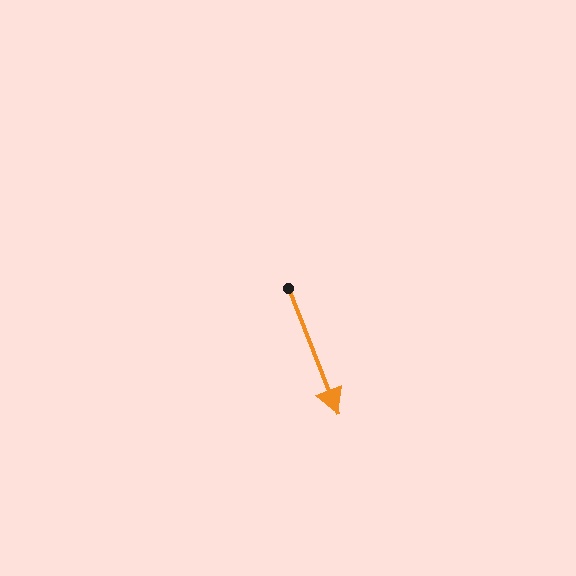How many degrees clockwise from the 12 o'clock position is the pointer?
Approximately 158 degrees.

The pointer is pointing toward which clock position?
Roughly 5 o'clock.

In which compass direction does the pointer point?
South.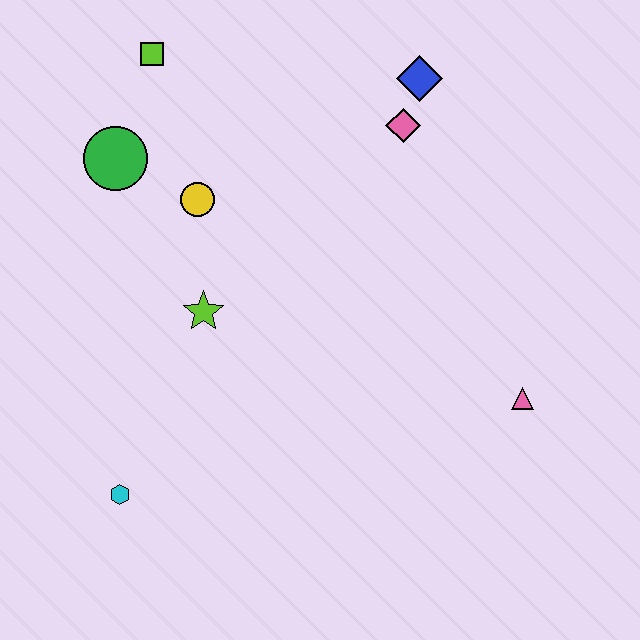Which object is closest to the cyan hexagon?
The lime star is closest to the cyan hexagon.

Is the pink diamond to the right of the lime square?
Yes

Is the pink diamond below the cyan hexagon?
No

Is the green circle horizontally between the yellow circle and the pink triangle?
No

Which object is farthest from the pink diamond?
The cyan hexagon is farthest from the pink diamond.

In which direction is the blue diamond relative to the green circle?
The blue diamond is to the right of the green circle.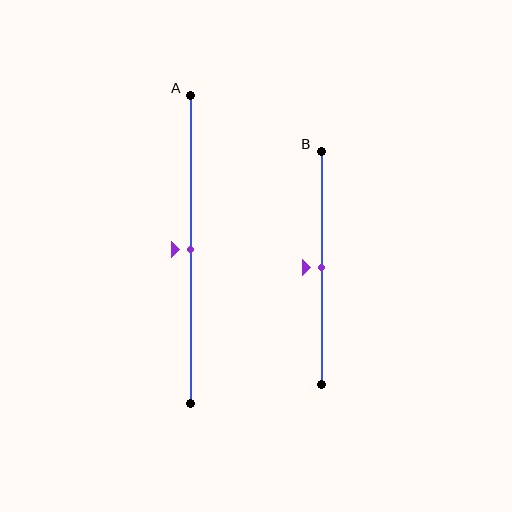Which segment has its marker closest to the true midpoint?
Segment A has its marker closest to the true midpoint.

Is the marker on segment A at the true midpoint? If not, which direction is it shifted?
Yes, the marker on segment A is at the true midpoint.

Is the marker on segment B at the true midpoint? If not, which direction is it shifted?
Yes, the marker on segment B is at the true midpoint.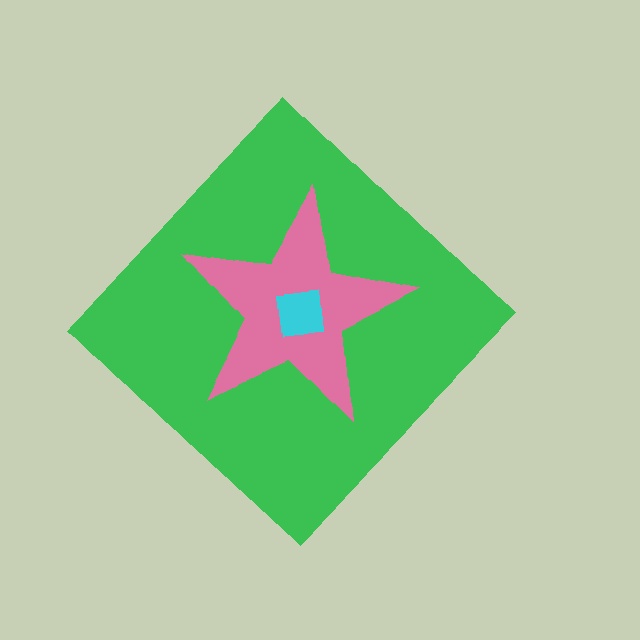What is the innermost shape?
The cyan square.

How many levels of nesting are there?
3.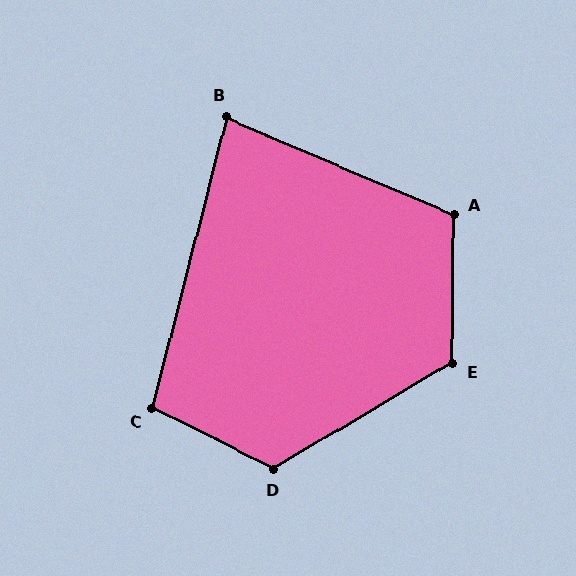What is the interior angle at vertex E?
Approximately 121 degrees (obtuse).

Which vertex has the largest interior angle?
D, at approximately 123 degrees.